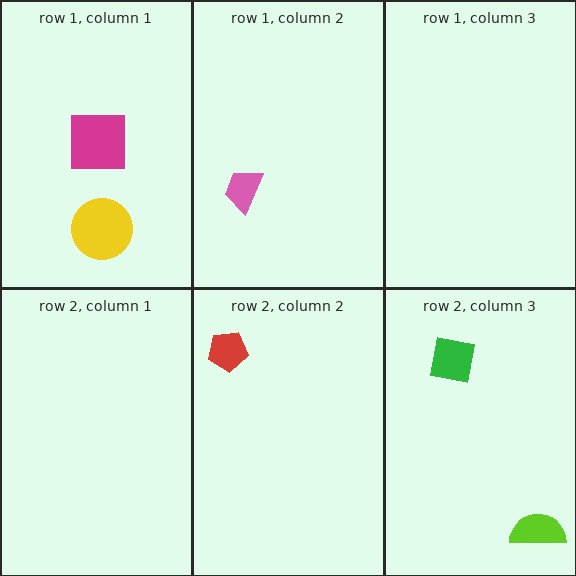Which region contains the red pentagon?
The row 2, column 2 region.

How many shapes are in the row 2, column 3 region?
2.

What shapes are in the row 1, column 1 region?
The yellow circle, the magenta square.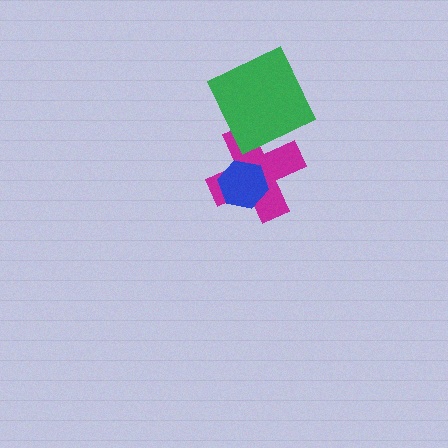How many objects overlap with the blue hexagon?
1 object overlaps with the blue hexagon.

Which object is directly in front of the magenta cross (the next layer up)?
The blue hexagon is directly in front of the magenta cross.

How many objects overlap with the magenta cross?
2 objects overlap with the magenta cross.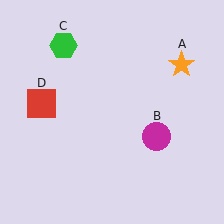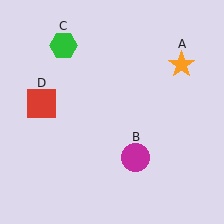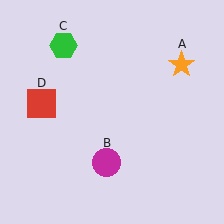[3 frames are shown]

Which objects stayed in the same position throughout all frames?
Orange star (object A) and green hexagon (object C) and red square (object D) remained stationary.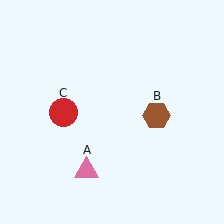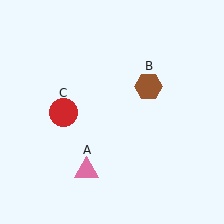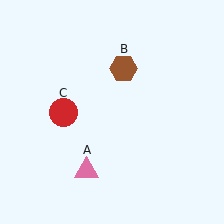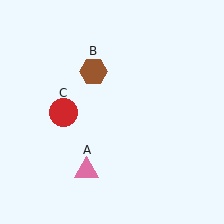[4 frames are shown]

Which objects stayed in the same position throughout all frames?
Pink triangle (object A) and red circle (object C) remained stationary.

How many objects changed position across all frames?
1 object changed position: brown hexagon (object B).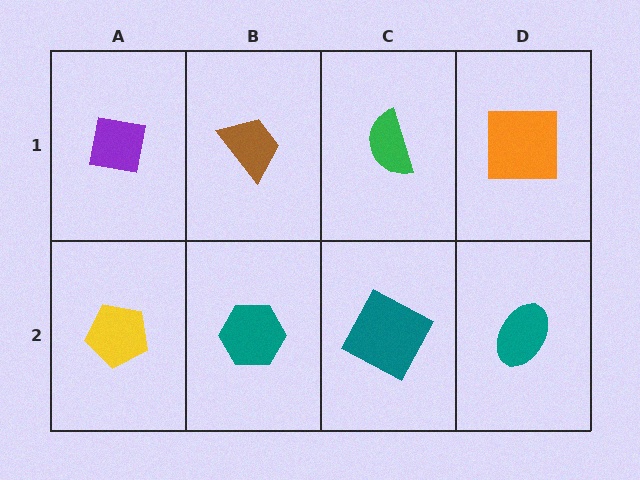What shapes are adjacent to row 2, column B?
A brown trapezoid (row 1, column B), a yellow pentagon (row 2, column A), a teal square (row 2, column C).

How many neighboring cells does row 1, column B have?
3.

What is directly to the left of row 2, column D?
A teal square.